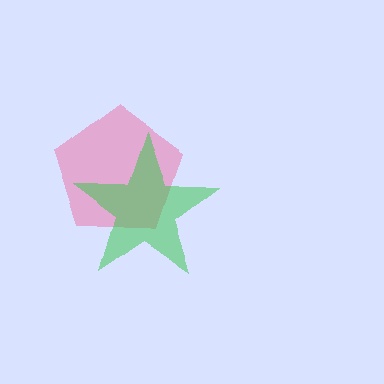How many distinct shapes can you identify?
There are 2 distinct shapes: a pink pentagon, a green star.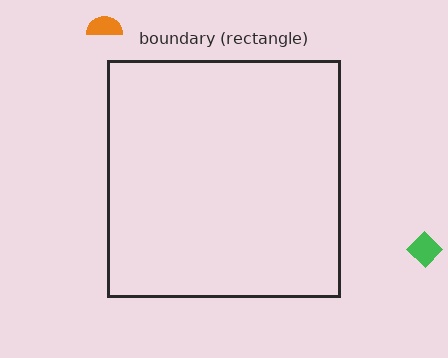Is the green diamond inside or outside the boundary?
Outside.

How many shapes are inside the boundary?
0 inside, 2 outside.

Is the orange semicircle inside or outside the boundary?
Outside.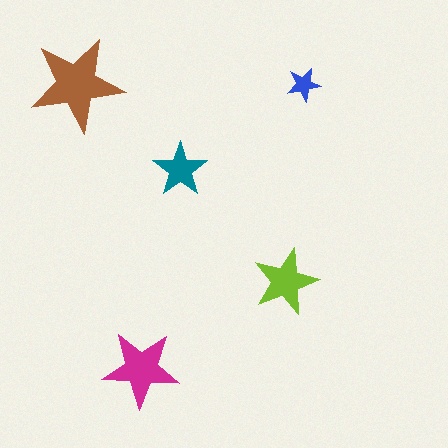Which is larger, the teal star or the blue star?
The teal one.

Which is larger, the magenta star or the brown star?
The brown one.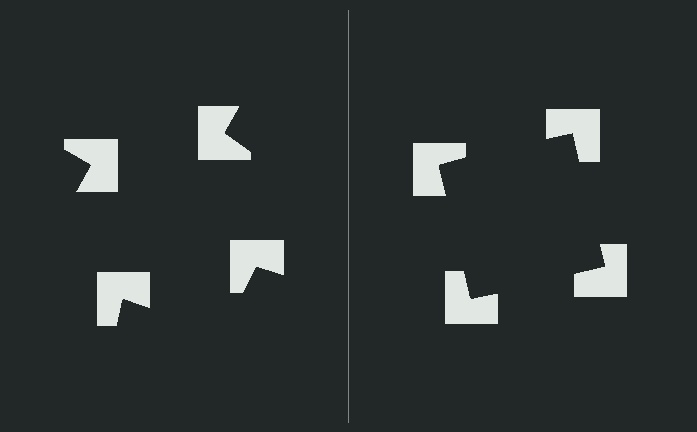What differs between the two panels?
The notched squares are positioned identically on both sides; only the wedge orientations differ. On the right they align to a square; on the left they are misaligned.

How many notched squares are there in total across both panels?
8 — 4 on each side.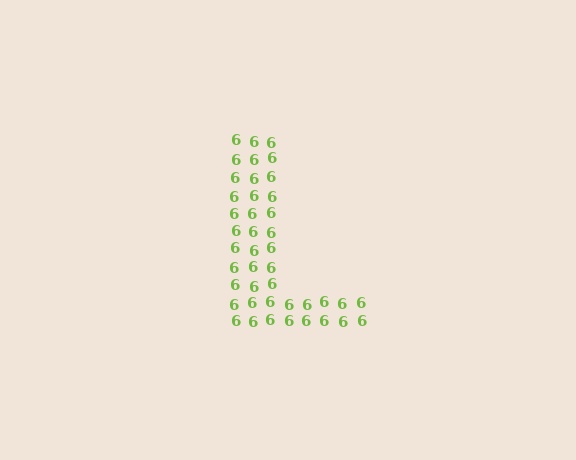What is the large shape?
The large shape is the letter L.